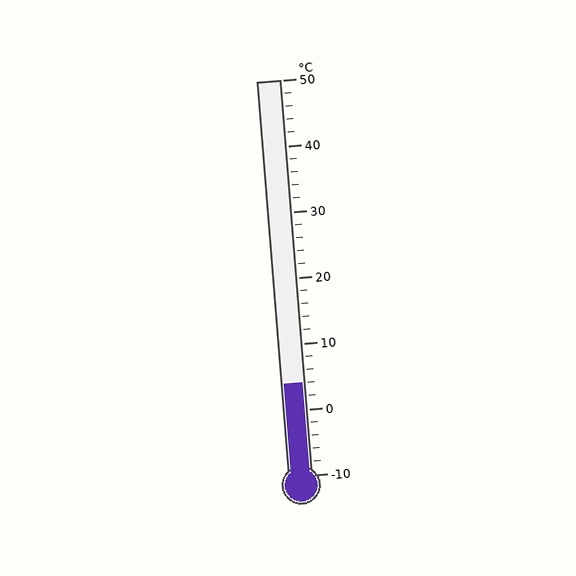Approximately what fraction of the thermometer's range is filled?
The thermometer is filled to approximately 25% of its range.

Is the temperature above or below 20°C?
The temperature is below 20°C.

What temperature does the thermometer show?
The thermometer shows approximately 4°C.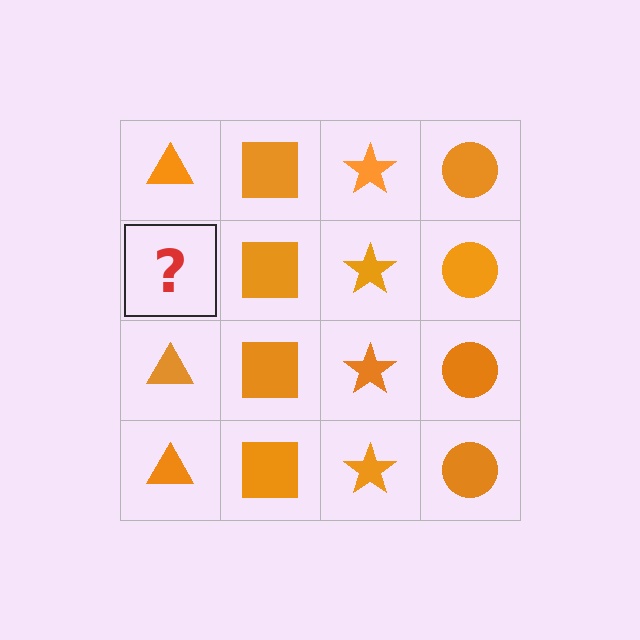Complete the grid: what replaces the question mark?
The question mark should be replaced with an orange triangle.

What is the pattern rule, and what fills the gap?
The rule is that each column has a consistent shape. The gap should be filled with an orange triangle.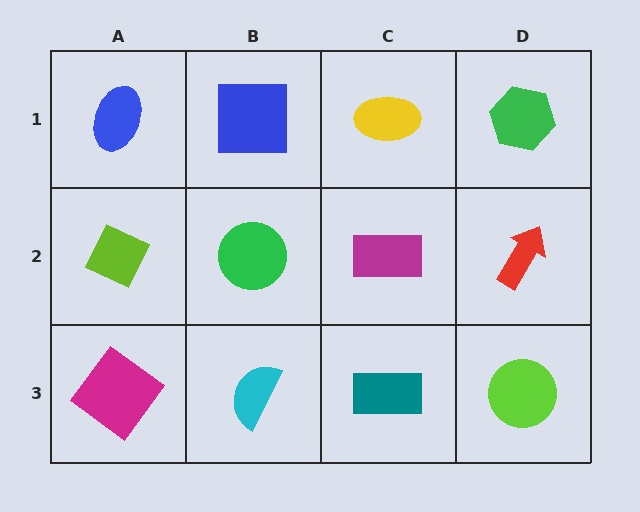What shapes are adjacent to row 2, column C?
A yellow ellipse (row 1, column C), a teal rectangle (row 3, column C), a green circle (row 2, column B), a red arrow (row 2, column D).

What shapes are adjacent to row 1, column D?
A red arrow (row 2, column D), a yellow ellipse (row 1, column C).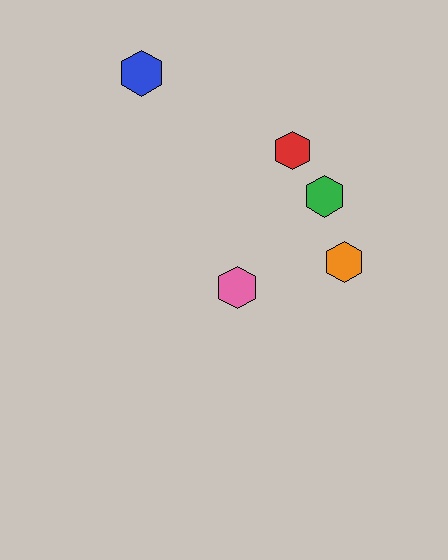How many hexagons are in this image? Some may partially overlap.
There are 5 hexagons.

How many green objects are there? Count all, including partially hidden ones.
There is 1 green object.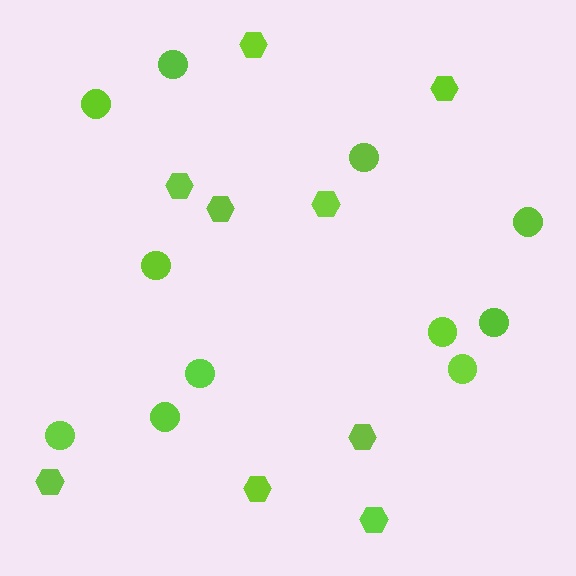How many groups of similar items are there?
There are 2 groups: one group of circles (11) and one group of hexagons (9).